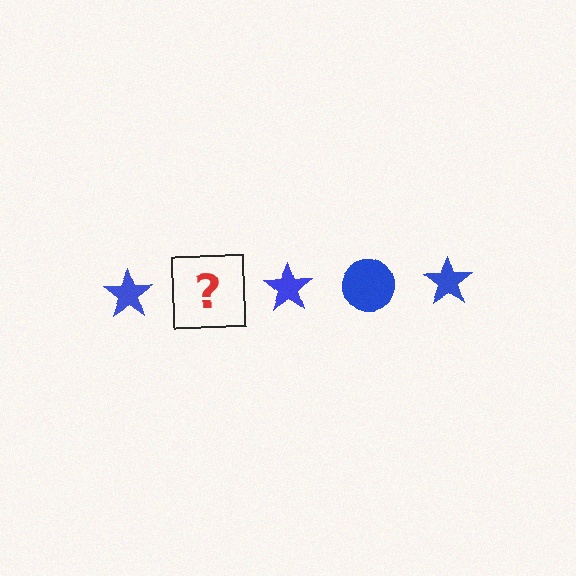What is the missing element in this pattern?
The missing element is a blue circle.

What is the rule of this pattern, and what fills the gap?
The rule is that the pattern cycles through star, circle shapes in blue. The gap should be filled with a blue circle.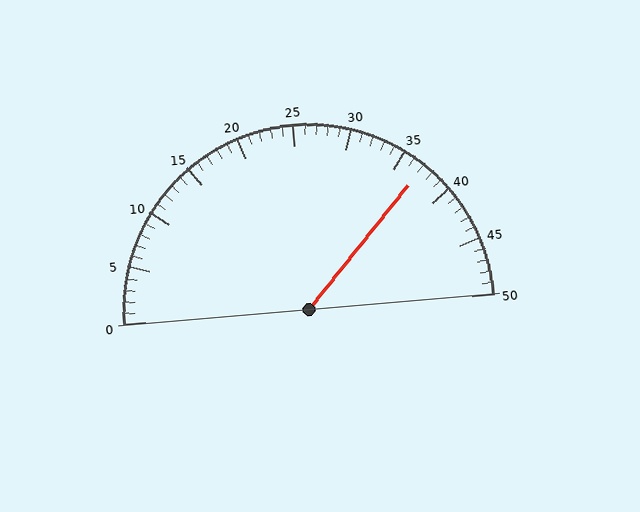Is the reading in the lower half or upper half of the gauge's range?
The reading is in the upper half of the range (0 to 50).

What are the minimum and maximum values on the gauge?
The gauge ranges from 0 to 50.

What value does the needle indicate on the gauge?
The needle indicates approximately 37.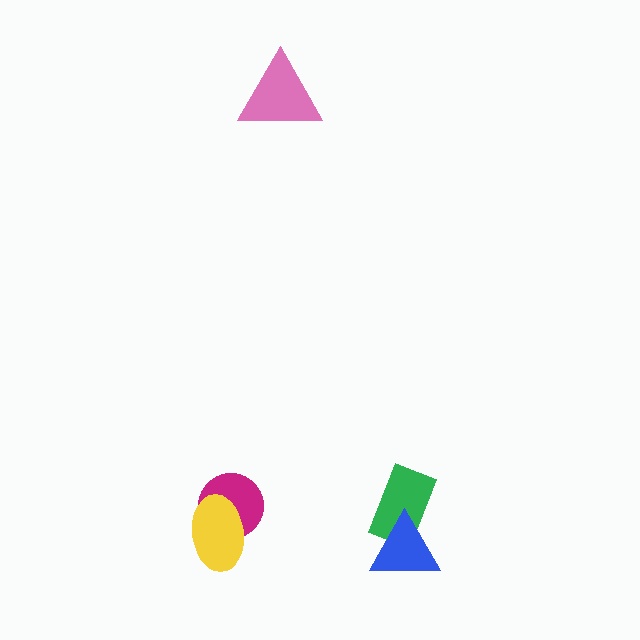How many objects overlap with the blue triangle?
1 object overlaps with the blue triangle.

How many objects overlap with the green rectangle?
1 object overlaps with the green rectangle.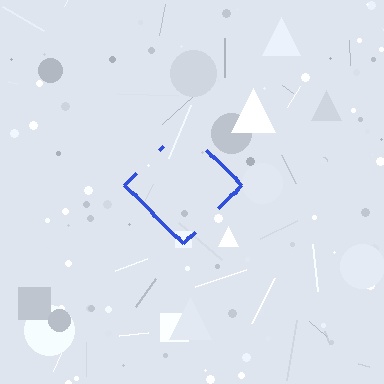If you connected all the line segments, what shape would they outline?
They would outline a diamond.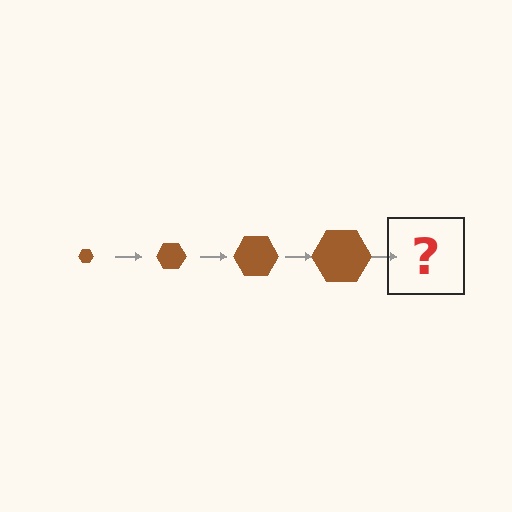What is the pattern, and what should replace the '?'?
The pattern is that the hexagon gets progressively larger each step. The '?' should be a brown hexagon, larger than the previous one.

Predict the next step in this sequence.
The next step is a brown hexagon, larger than the previous one.